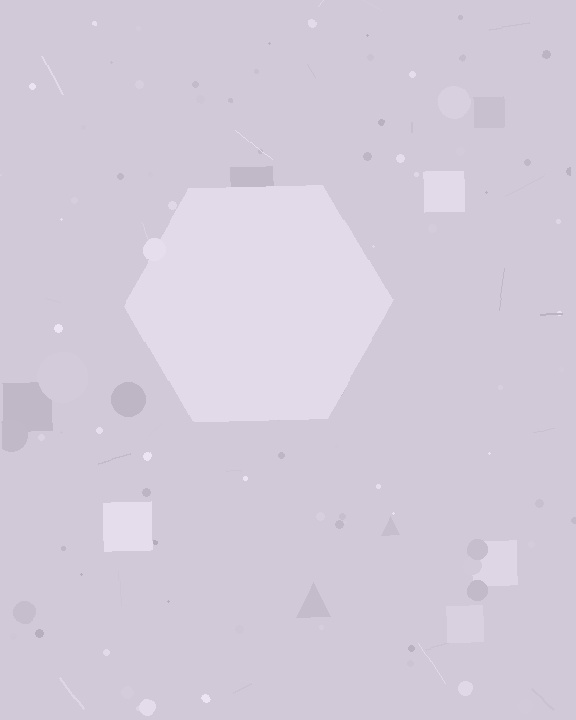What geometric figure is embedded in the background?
A hexagon is embedded in the background.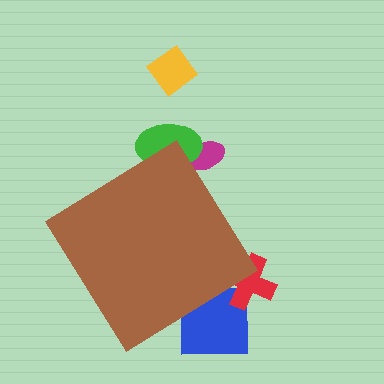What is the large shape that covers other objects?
A brown diamond.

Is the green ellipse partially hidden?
Yes, the green ellipse is partially hidden behind the brown diamond.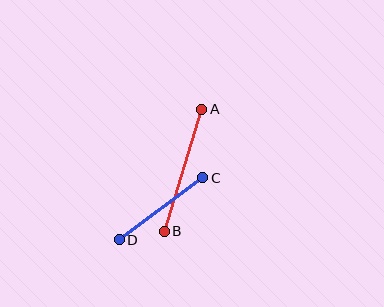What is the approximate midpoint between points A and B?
The midpoint is at approximately (183, 170) pixels.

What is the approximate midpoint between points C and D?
The midpoint is at approximately (161, 209) pixels.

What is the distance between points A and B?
The distance is approximately 128 pixels.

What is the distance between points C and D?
The distance is approximately 104 pixels.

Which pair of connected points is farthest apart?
Points A and B are farthest apart.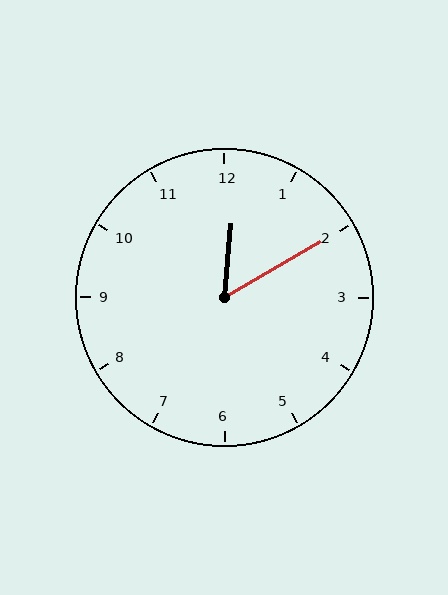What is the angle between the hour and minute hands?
Approximately 55 degrees.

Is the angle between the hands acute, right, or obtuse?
It is acute.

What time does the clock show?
12:10.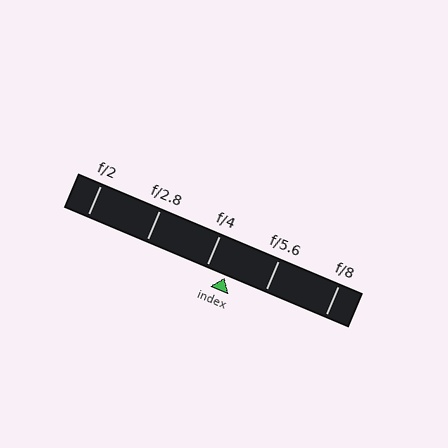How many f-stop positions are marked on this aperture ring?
There are 5 f-stop positions marked.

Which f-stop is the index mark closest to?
The index mark is closest to f/4.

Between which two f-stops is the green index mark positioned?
The index mark is between f/4 and f/5.6.